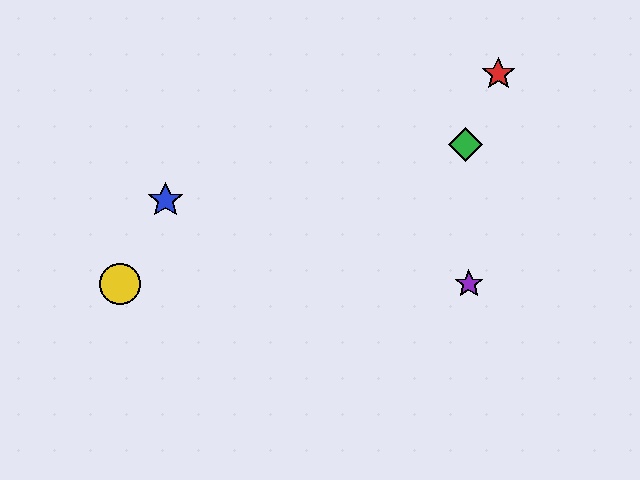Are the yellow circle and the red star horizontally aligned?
No, the yellow circle is at y≈284 and the red star is at y≈74.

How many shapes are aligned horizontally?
2 shapes (the yellow circle, the purple star) are aligned horizontally.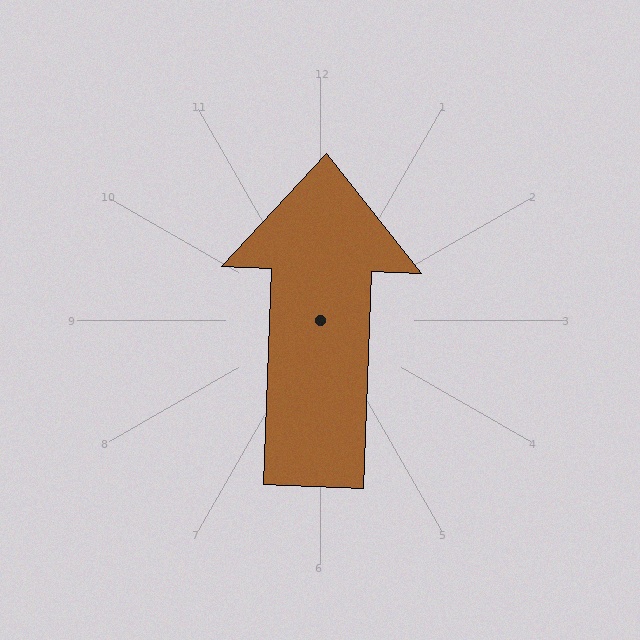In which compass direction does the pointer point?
North.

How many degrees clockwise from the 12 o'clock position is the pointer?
Approximately 2 degrees.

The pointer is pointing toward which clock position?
Roughly 12 o'clock.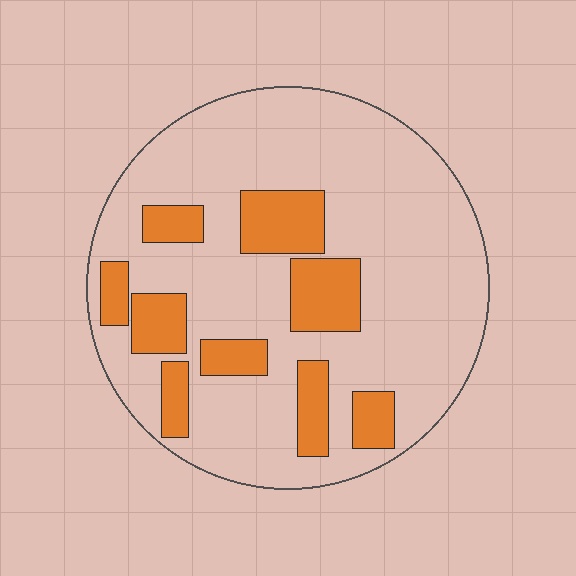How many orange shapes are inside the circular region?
9.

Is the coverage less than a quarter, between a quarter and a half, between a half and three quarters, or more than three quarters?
Less than a quarter.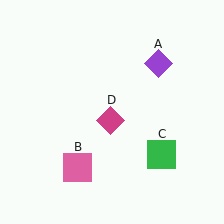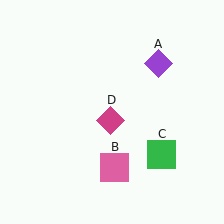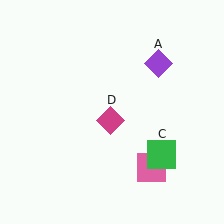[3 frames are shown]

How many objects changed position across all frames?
1 object changed position: pink square (object B).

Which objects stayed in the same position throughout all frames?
Purple diamond (object A) and green square (object C) and magenta diamond (object D) remained stationary.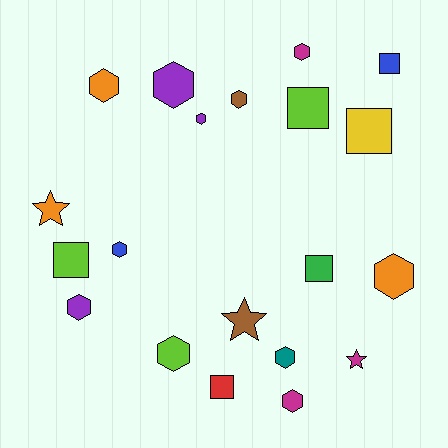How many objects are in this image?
There are 20 objects.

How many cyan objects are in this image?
There are no cyan objects.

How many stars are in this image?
There are 3 stars.